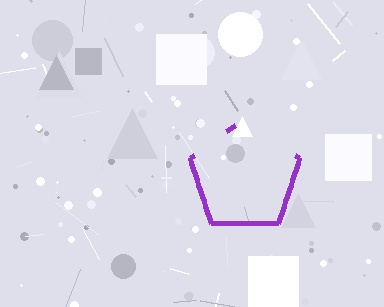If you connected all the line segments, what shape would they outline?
They would outline a pentagon.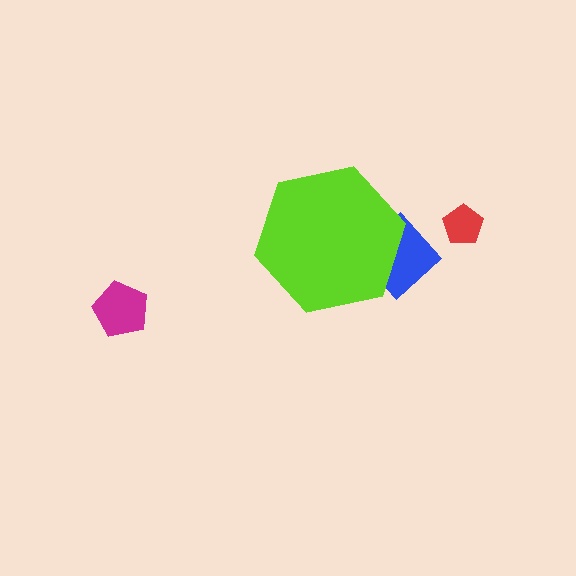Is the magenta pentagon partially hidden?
No, the magenta pentagon is fully visible.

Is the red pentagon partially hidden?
No, the red pentagon is fully visible.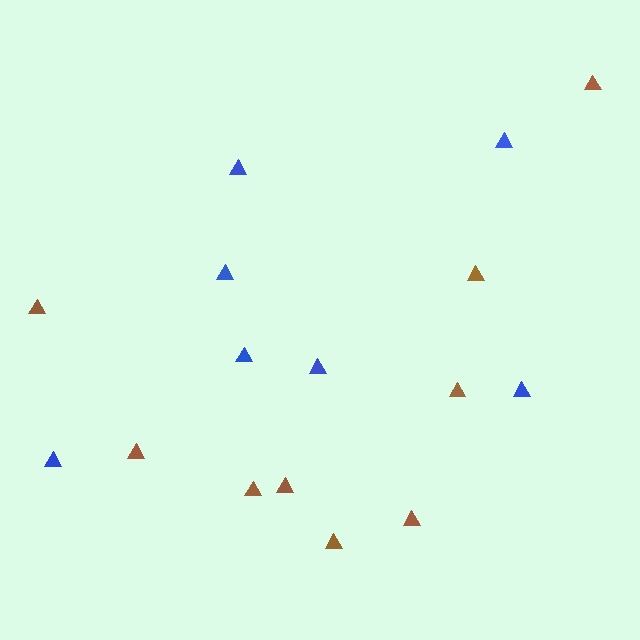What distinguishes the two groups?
There are 2 groups: one group of brown triangles (9) and one group of blue triangles (7).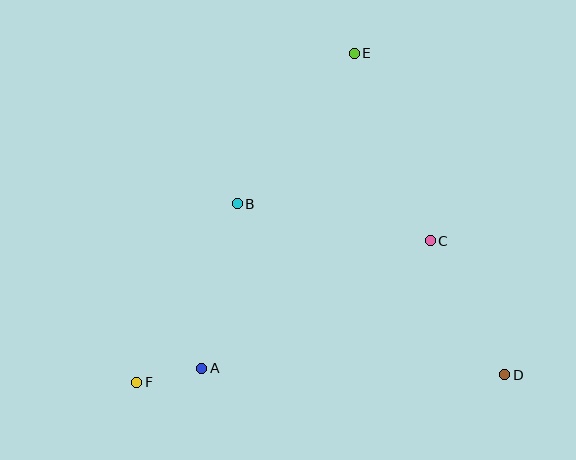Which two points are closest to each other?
Points A and F are closest to each other.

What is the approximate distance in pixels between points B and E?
The distance between B and E is approximately 191 pixels.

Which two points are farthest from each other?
Points E and F are farthest from each other.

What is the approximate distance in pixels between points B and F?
The distance between B and F is approximately 205 pixels.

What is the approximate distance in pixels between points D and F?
The distance between D and F is approximately 368 pixels.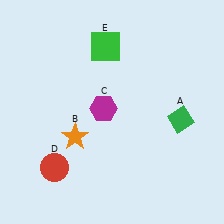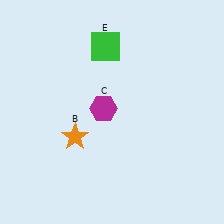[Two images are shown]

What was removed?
The red circle (D), the green diamond (A) were removed in Image 2.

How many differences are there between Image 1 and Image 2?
There are 2 differences between the two images.